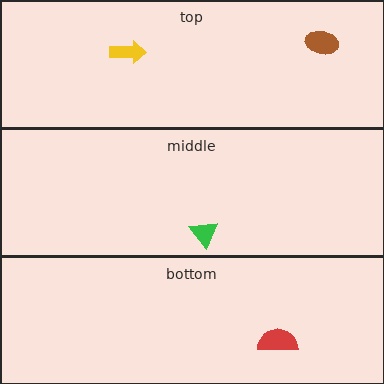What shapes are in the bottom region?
The red semicircle.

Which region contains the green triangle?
The middle region.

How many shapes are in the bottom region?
1.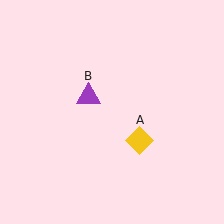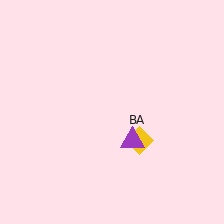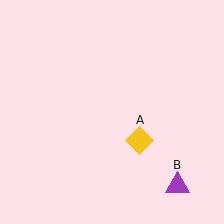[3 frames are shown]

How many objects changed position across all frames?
1 object changed position: purple triangle (object B).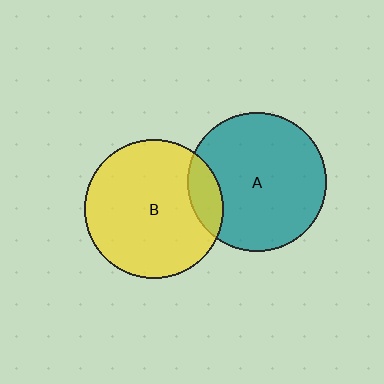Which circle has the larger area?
Circle B (yellow).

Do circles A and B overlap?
Yes.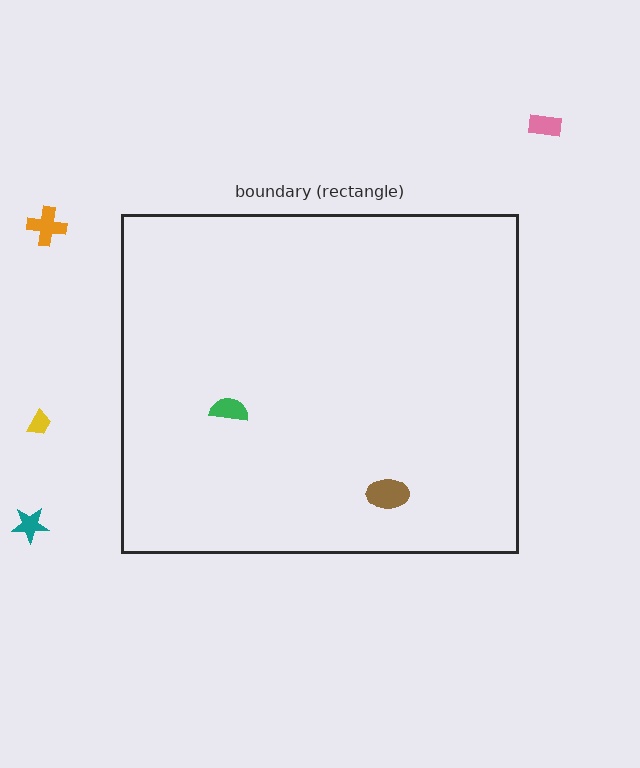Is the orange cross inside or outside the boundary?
Outside.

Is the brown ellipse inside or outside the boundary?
Inside.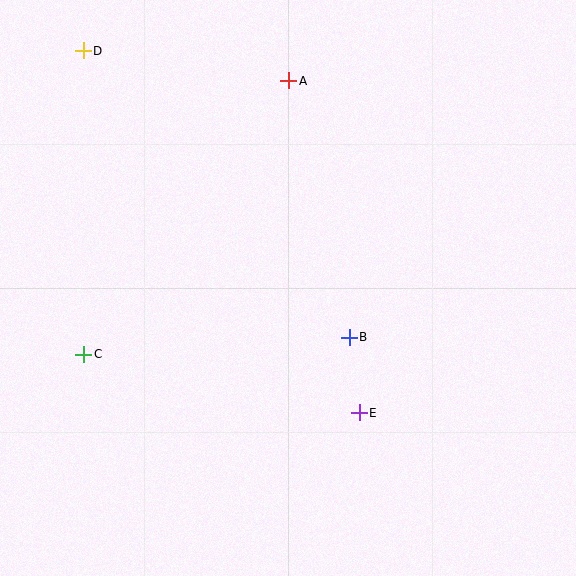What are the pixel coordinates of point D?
Point D is at (83, 51).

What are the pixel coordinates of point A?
Point A is at (289, 81).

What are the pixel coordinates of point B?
Point B is at (349, 337).